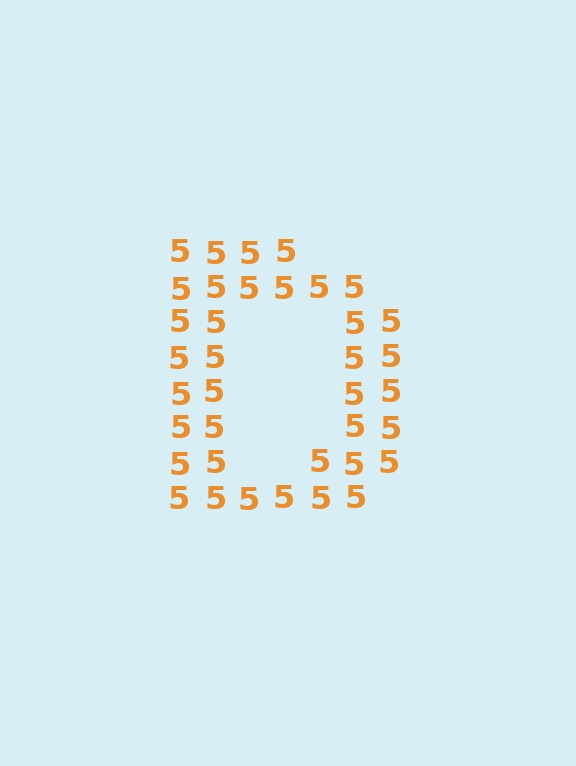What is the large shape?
The large shape is the letter D.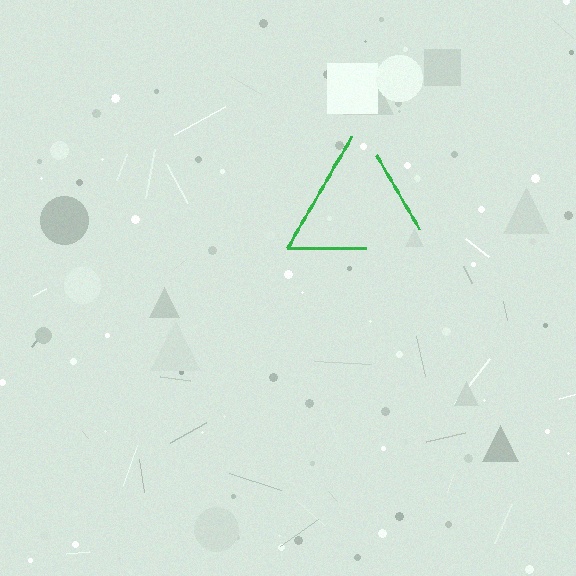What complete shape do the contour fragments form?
The contour fragments form a triangle.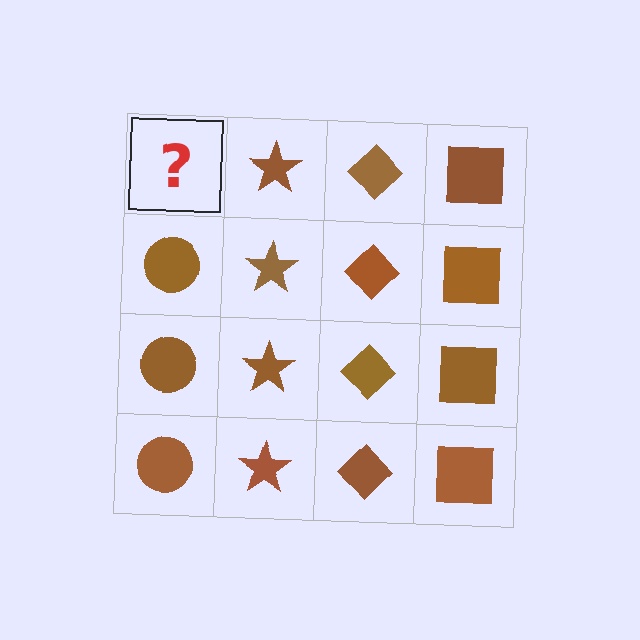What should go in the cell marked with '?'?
The missing cell should contain a brown circle.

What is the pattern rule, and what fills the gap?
The rule is that each column has a consistent shape. The gap should be filled with a brown circle.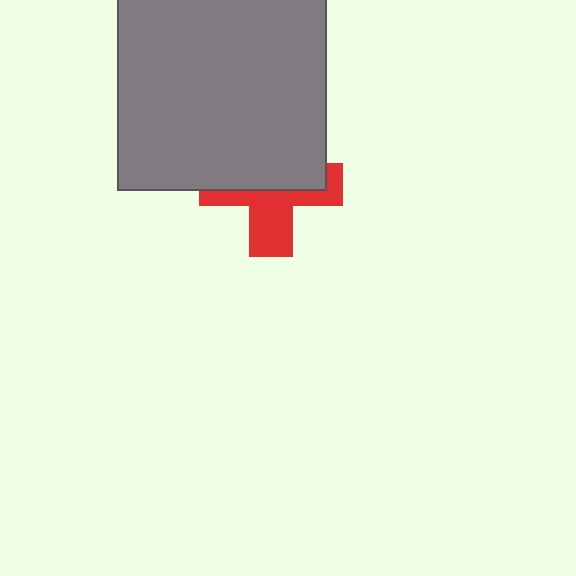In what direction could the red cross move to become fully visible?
The red cross could move down. That would shift it out from behind the gray square entirely.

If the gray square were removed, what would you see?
You would see the complete red cross.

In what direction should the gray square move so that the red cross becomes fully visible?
The gray square should move up. That is the shortest direction to clear the overlap and leave the red cross fully visible.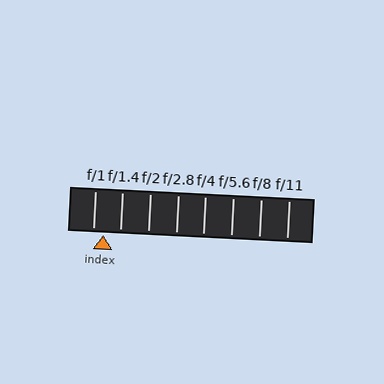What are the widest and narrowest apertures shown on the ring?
The widest aperture shown is f/1 and the narrowest is f/11.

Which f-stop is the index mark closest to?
The index mark is closest to f/1.